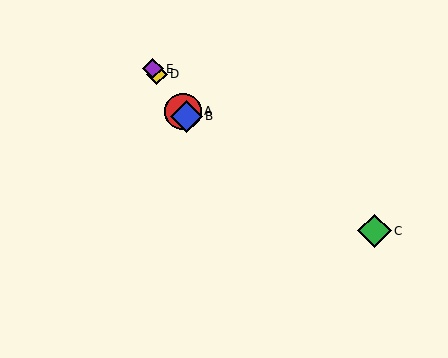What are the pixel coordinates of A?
Object A is at (183, 111).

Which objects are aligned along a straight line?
Objects A, B, D, E are aligned along a straight line.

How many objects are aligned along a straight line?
4 objects (A, B, D, E) are aligned along a straight line.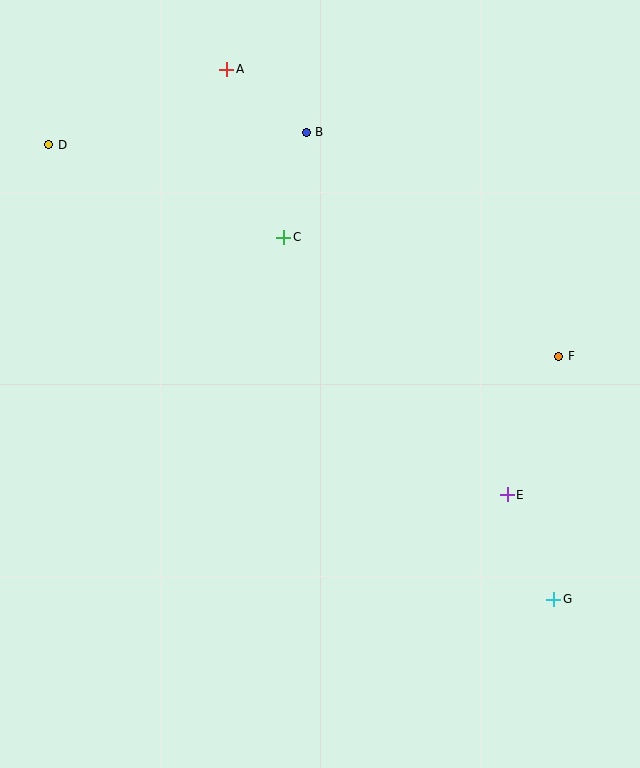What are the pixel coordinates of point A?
Point A is at (227, 69).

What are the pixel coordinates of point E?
Point E is at (507, 495).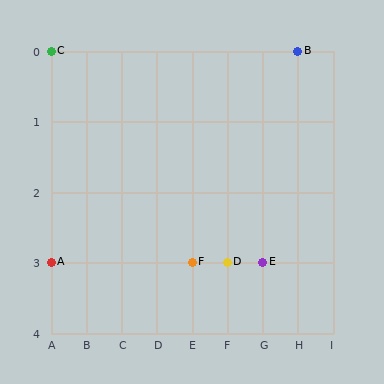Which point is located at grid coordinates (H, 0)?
Point B is at (H, 0).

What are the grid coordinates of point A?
Point A is at grid coordinates (A, 3).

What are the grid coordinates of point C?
Point C is at grid coordinates (A, 0).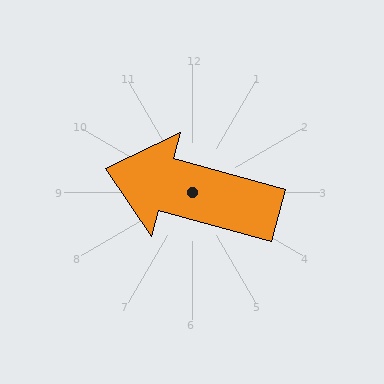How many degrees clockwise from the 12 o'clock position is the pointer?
Approximately 285 degrees.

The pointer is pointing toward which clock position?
Roughly 10 o'clock.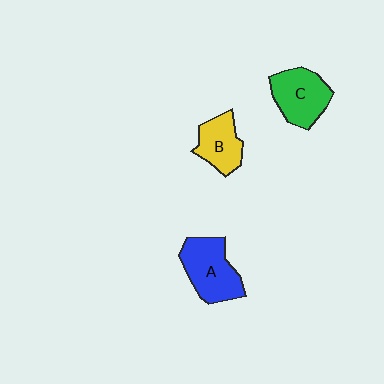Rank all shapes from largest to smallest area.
From largest to smallest: A (blue), C (green), B (yellow).